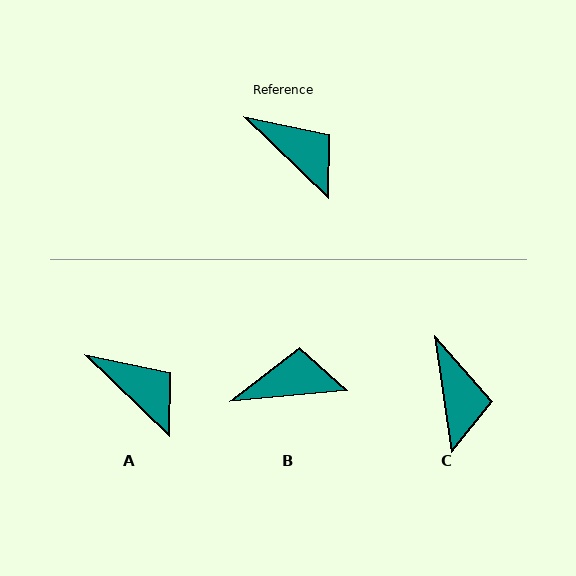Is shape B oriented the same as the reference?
No, it is off by about 49 degrees.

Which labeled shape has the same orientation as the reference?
A.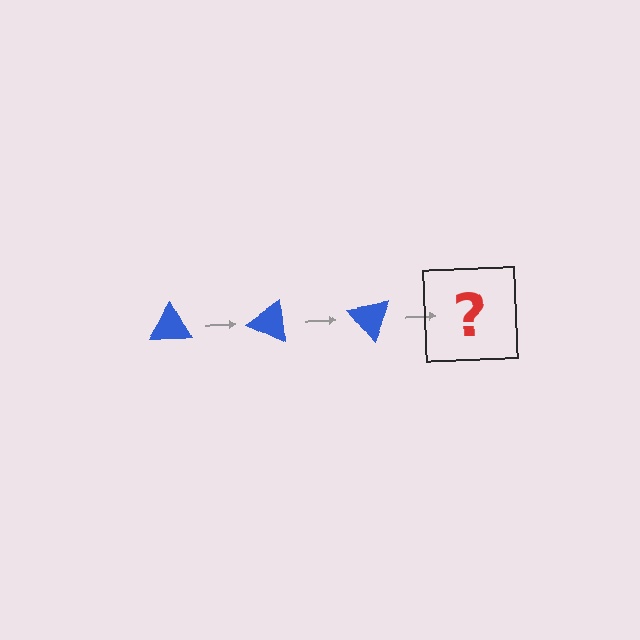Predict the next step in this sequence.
The next step is a blue triangle rotated 75 degrees.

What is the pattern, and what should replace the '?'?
The pattern is that the triangle rotates 25 degrees each step. The '?' should be a blue triangle rotated 75 degrees.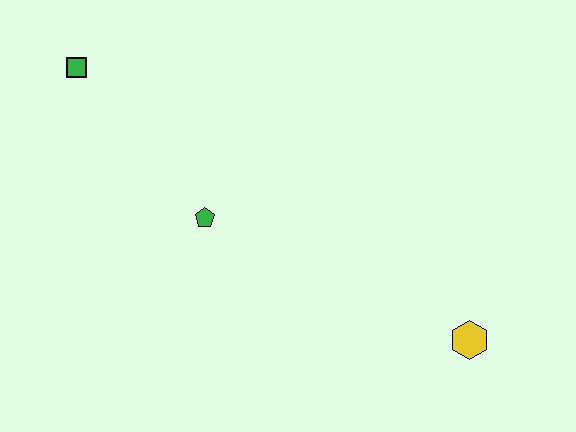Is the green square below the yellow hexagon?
No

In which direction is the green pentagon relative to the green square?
The green pentagon is below the green square.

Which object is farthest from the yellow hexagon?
The green square is farthest from the yellow hexagon.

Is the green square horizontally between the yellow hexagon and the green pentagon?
No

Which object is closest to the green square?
The green pentagon is closest to the green square.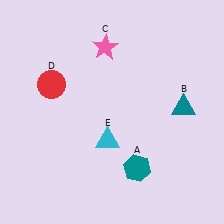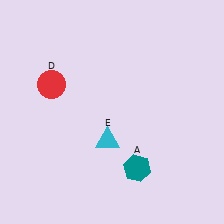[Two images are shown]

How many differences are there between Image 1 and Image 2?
There are 2 differences between the two images.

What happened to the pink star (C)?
The pink star (C) was removed in Image 2. It was in the top-left area of Image 1.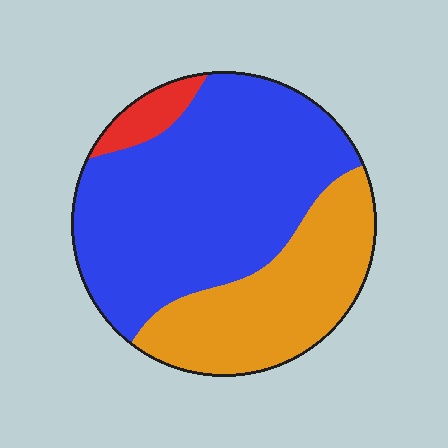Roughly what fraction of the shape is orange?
Orange covers roughly 35% of the shape.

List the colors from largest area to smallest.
From largest to smallest: blue, orange, red.